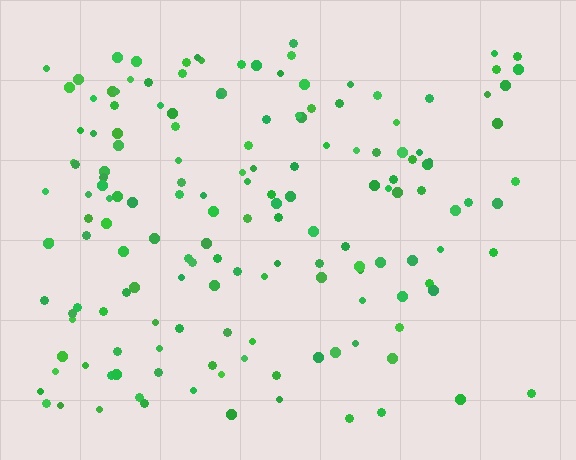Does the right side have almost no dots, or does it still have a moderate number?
Still a moderate number, just noticeably fewer than the left.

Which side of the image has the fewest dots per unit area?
The right.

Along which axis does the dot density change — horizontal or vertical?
Horizontal.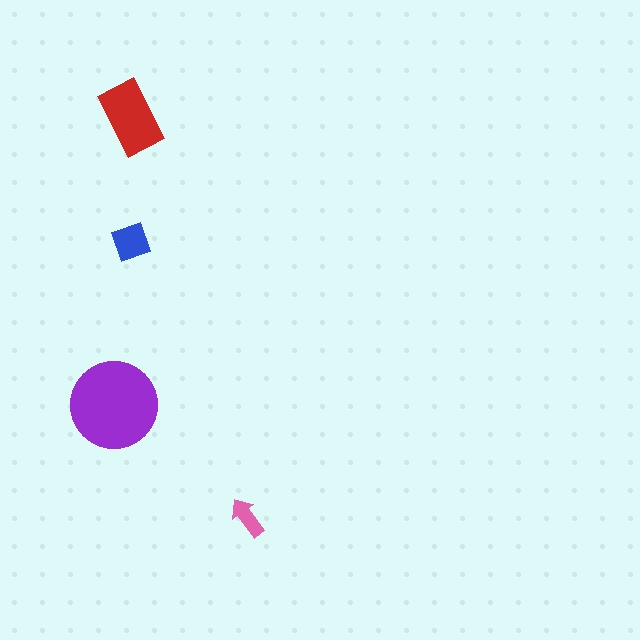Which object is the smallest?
The pink arrow.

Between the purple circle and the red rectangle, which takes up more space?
The purple circle.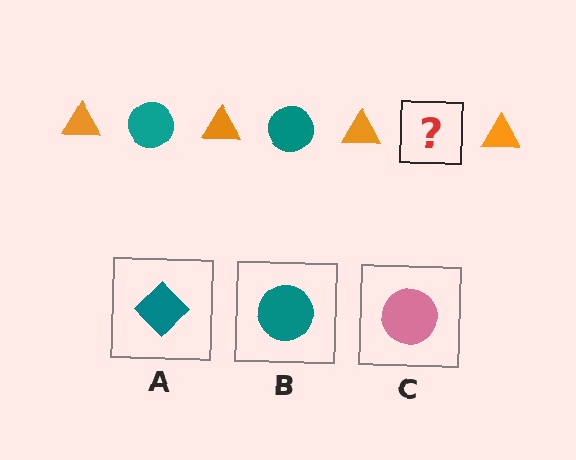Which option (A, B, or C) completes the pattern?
B.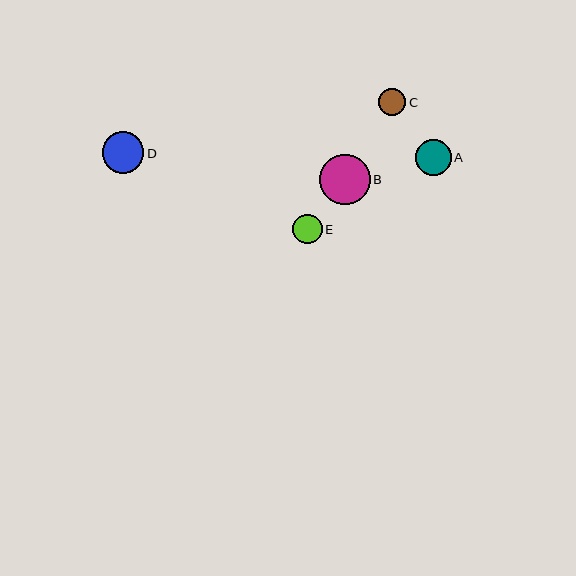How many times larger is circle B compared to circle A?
Circle B is approximately 1.4 times the size of circle A.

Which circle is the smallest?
Circle C is the smallest with a size of approximately 28 pixels.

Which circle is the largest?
Circle B is the largest with a size of approximately 50 pixels.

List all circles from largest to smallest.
From largest to smallest: B, D, A, E, C.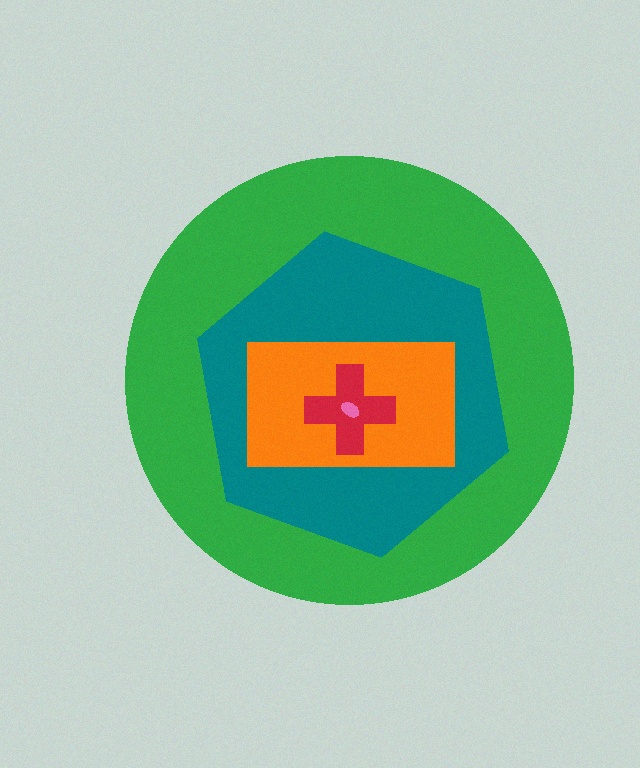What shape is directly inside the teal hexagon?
The orange rectangle.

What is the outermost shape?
The green circle.